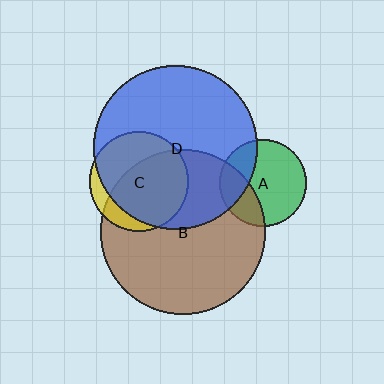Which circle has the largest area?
Circle B (brown).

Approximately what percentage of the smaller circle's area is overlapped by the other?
Approximately 85%.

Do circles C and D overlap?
Yes.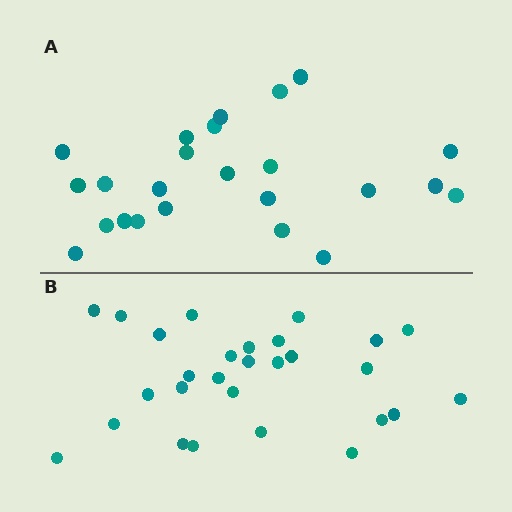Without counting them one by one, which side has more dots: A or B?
Region B (the bottom region) has more dots.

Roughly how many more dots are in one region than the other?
Region B has about 4 more dots than region A.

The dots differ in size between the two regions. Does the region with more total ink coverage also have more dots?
No. Region A has more total ink coverage because its dots are larger, but region B actually contains more individual dots. Total area can be misleading — the number of items is what matters here.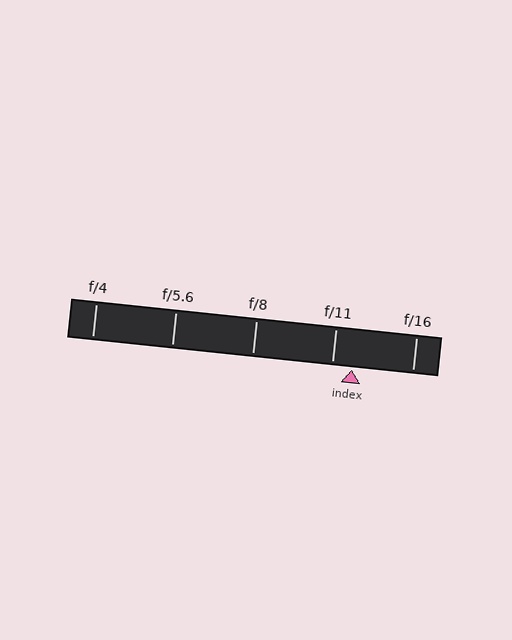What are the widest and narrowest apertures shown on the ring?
The widest aperture shown is f/4 and the narrowest is f/16.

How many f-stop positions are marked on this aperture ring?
There are 5 f-stop positions marked.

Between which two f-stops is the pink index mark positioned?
The index mark is between f/11 and f/16.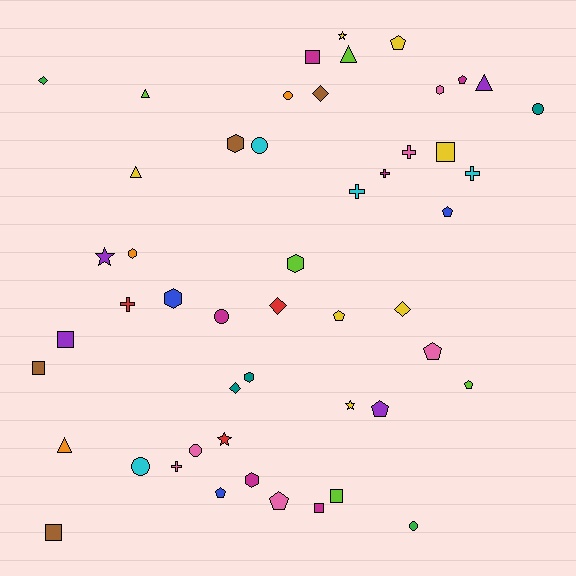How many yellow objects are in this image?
There are 7 yellow objects.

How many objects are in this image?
There are 50 objects.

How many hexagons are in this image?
There are 7 hexagons.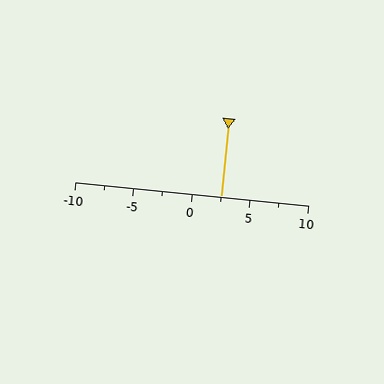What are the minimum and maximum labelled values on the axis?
The axis runs from -10 to 10.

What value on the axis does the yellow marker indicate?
The marker indicates approximately 2.5.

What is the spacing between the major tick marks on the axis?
The major ticks are spaced 5 apart.